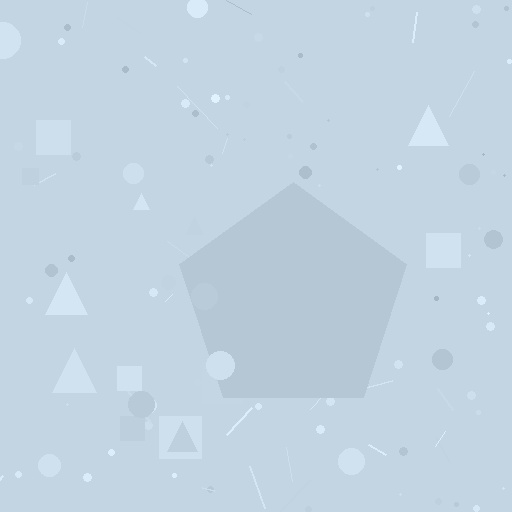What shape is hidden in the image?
A pentagon is hidden in the image.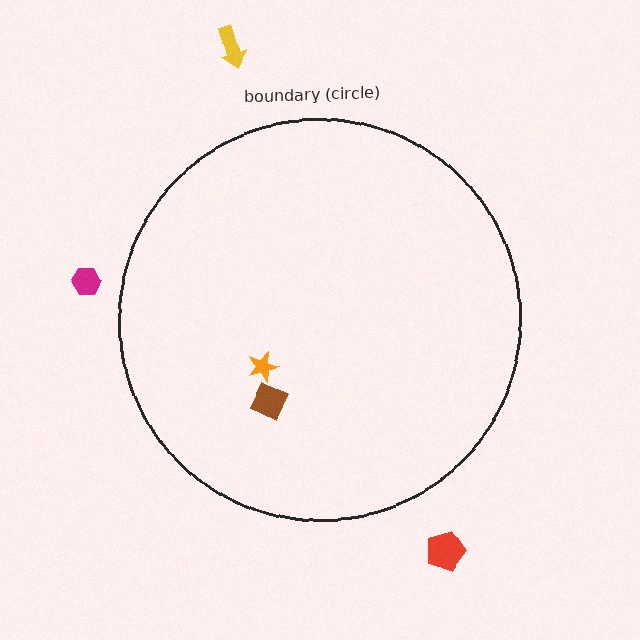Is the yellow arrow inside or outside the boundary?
Outside.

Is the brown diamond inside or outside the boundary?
Inside.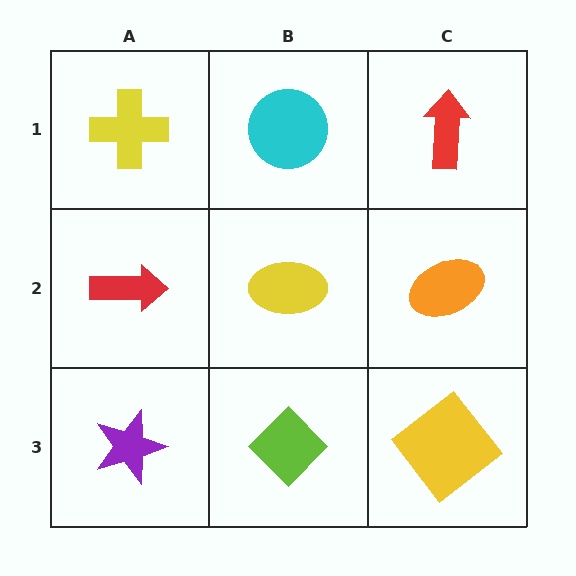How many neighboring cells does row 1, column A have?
2.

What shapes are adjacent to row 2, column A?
A yellow cross (row 1, column A), a purple star (row 3, column A), a yellow ellipse (row 2, column B).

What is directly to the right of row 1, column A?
A cyan circle.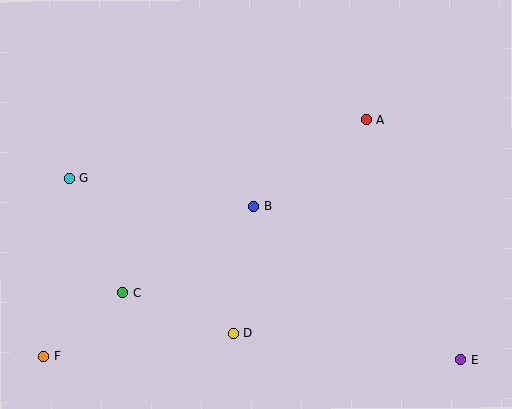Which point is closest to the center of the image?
Point B at (254, 206) is closest to the center.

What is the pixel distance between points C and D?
The distance between C and D is 118 pixels.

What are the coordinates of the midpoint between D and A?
The midpoint between D and A is at (300, 227).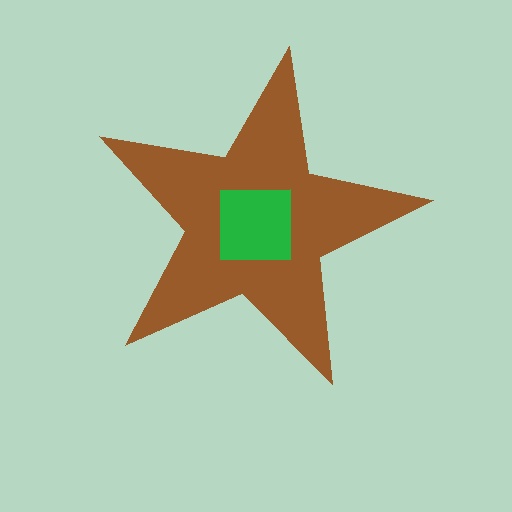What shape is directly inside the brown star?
The green square.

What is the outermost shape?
The brown star.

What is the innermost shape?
The green square.